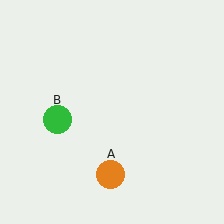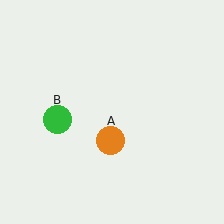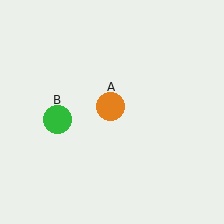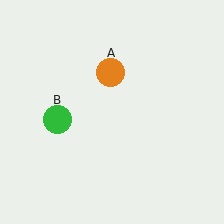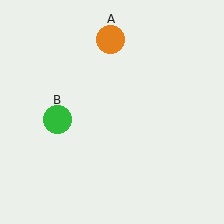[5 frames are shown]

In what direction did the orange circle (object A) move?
The orange circle (object A) moved up.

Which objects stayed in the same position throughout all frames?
Green circle (object B) remained stationary.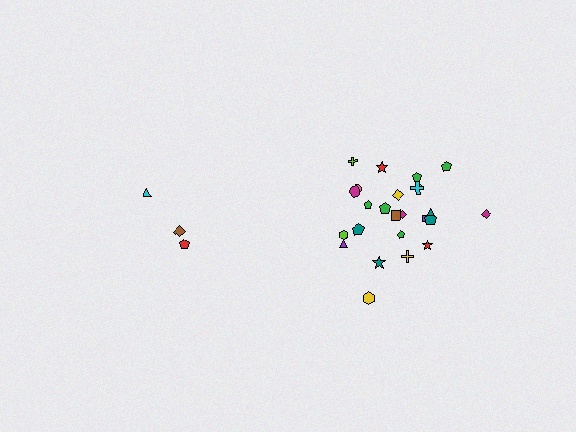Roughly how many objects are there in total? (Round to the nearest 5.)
Roughly 30 objects in total.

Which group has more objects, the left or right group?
The right group.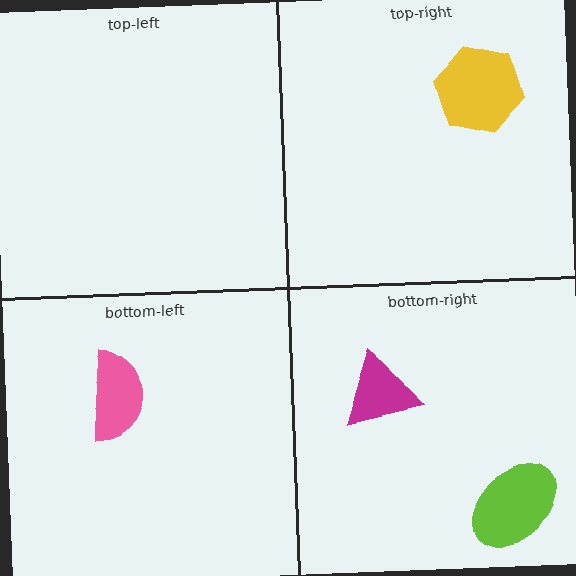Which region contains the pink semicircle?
The bottom-left region.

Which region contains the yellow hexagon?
The top-right region.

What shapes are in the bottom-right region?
The lime ellipse, the magenta triangle.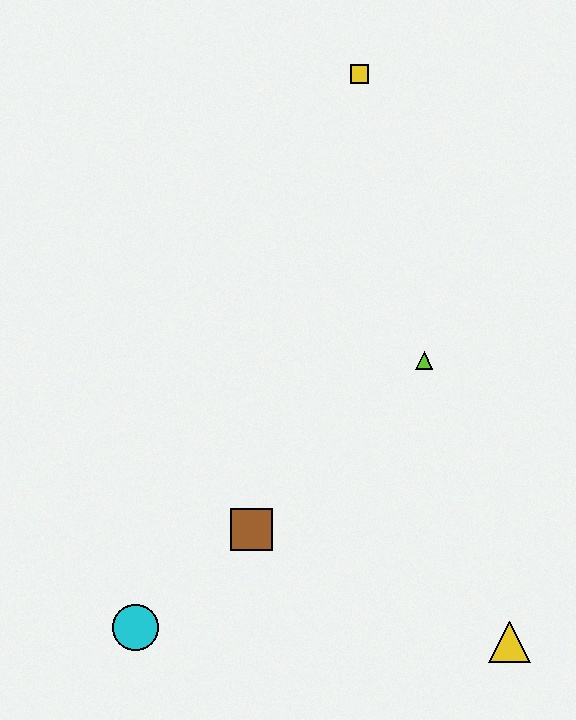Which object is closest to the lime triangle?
The brown square is closest to the lime triangle.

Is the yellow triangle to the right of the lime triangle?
Yes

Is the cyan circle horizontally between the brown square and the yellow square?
No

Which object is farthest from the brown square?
The yellow square is farthest from the brown square.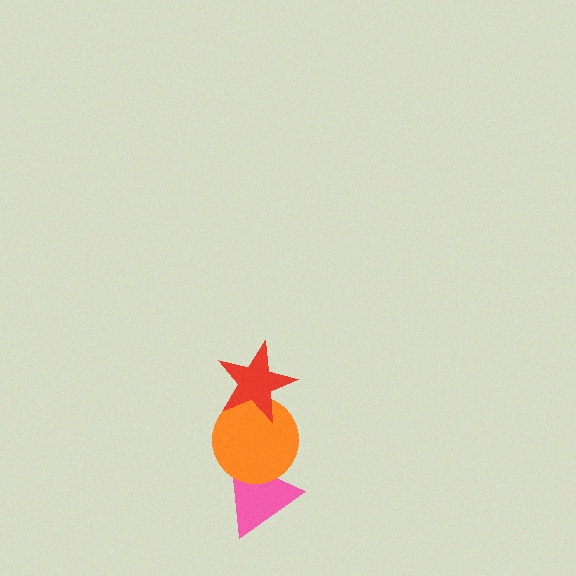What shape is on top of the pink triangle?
The orange circle is on top of the pink triangle.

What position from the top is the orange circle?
The orange circle is 2nd from the top.